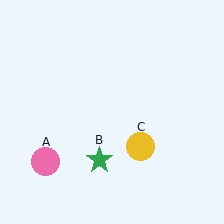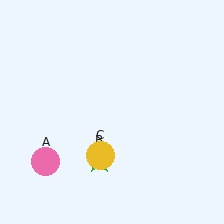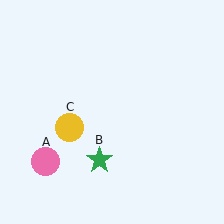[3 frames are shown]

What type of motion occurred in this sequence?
The yellow circle (object C) rotated clockwise around the center of the scene.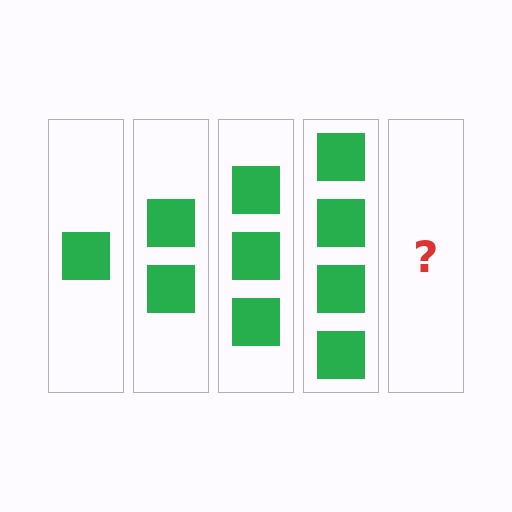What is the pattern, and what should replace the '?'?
The pattern is that each step adds one more square. The '?' should be 5 squares.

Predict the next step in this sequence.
The next step is 5 squares.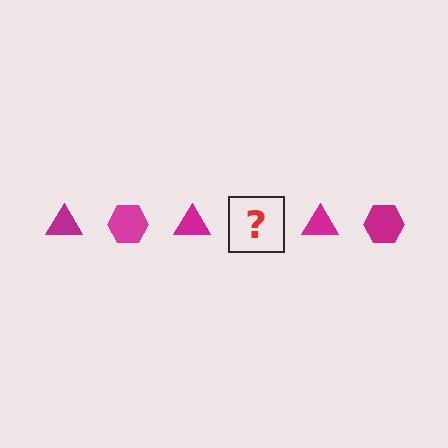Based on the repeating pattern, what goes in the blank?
The blank should be a magenta hexagon.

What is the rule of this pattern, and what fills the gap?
The rule is that the pattern cycles through triangle, hexagon shapes in magenta. The gap should be filled with a magenta hexagon.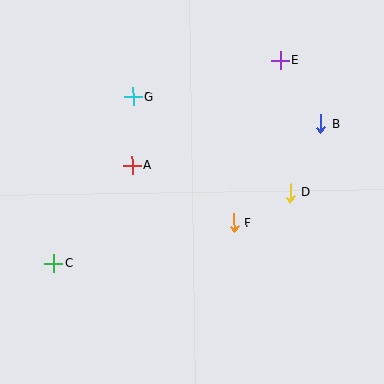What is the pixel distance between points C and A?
The distance between C and A is 125 pixels.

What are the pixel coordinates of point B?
Point B is at (321, 124).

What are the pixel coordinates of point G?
Point G is at (133, 97).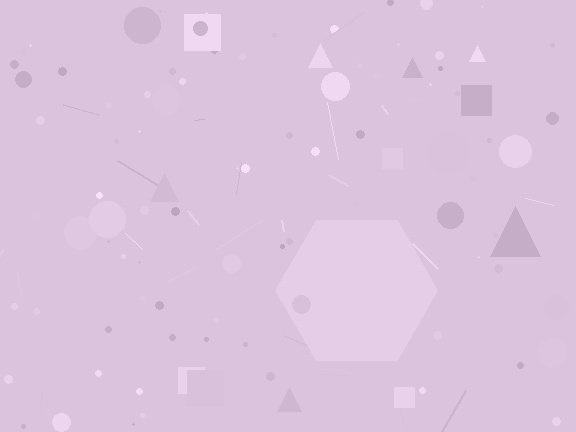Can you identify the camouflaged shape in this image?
The camouflaged shape is a hexagon.